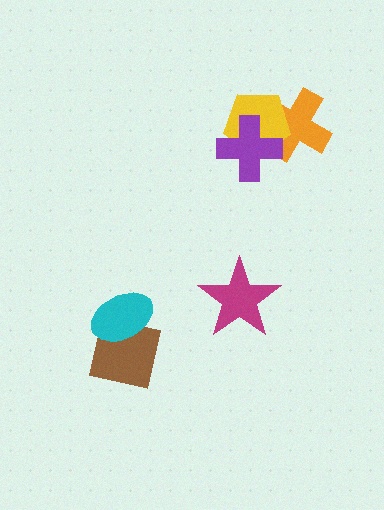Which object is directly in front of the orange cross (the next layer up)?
The yellow pentagon is directly in front of the orange cross.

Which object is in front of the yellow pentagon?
The purple cross is in front of the yellow pentagon.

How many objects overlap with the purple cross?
2 objects overlap with the purple cross.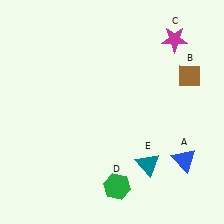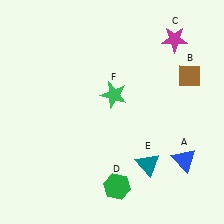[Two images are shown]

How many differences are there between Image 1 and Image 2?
There is 1 difference between the two images.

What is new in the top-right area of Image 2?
A green star (F) was added in the top-right area of Image 2.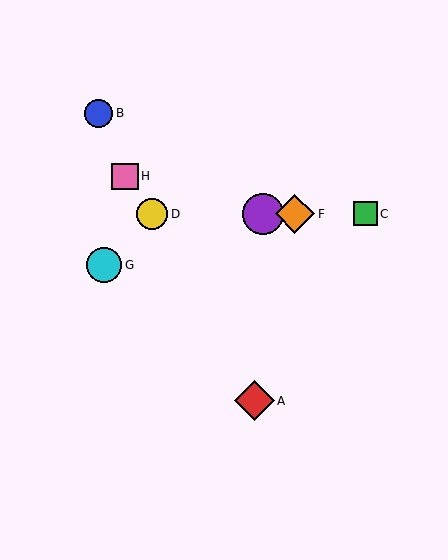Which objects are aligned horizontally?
Objects C, D, E, F are aligned horizontally.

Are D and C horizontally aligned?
Yes, both are at y≈214.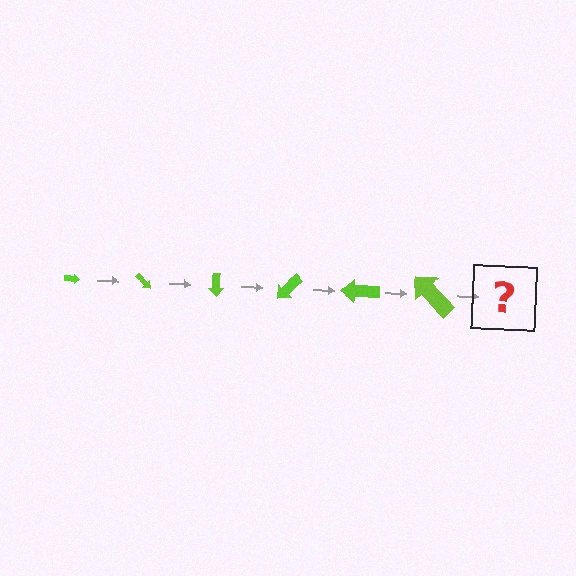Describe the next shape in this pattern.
It should be an arrow, larger than the previous one and rotated 270 degrees from the start.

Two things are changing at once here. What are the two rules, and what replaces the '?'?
The two rules are that the arrow grows larger each step and it rotates 45 degrees each step. The '?' should be an arrow, larger than the previous one and rotated 270 degrees from the start.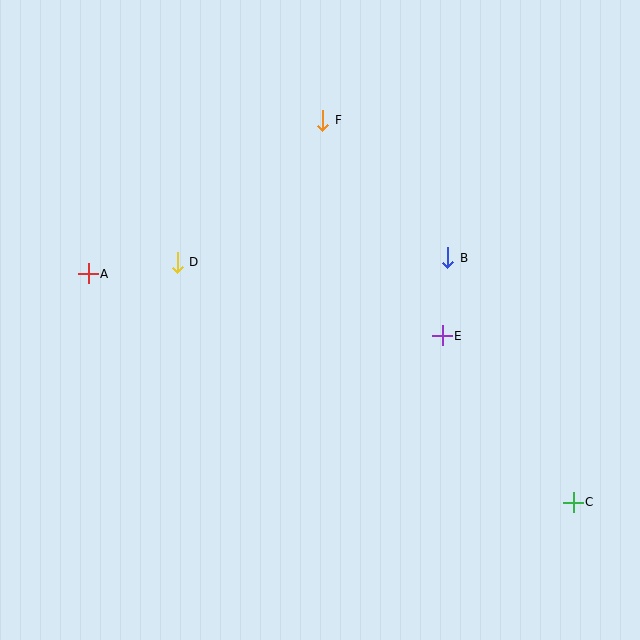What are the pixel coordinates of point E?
Point E is at (442, 336).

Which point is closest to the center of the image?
Point E at (442, 336) is closest to the center.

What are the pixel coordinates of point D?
Point D is at (177, 262).